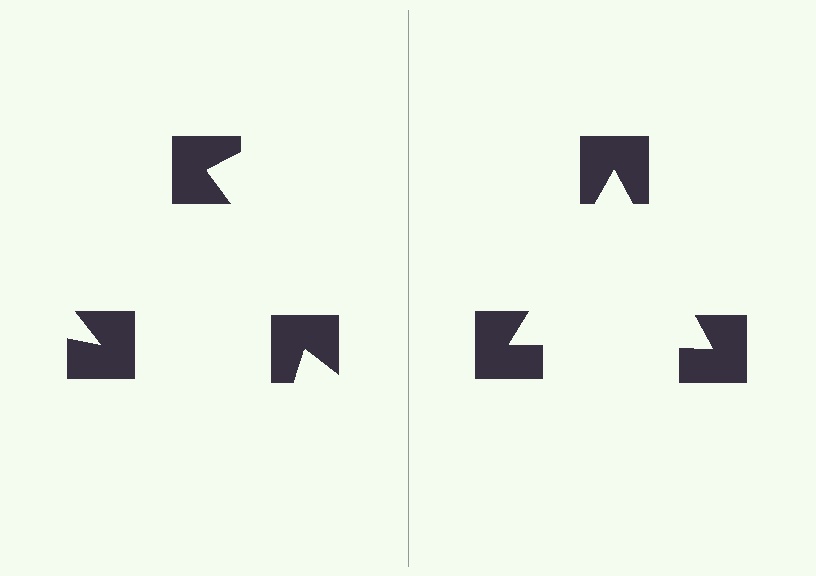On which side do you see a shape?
An illusory triangle appears on the right side. On the left side the wedge cuts are rotated, so no coherent shape forms.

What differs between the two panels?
The notched squares are positioned identically on both sides; only the wedge orientations differ. On the right they align to a triangle; on the left they are misaligned.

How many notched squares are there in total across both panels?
6 — 3 on each side.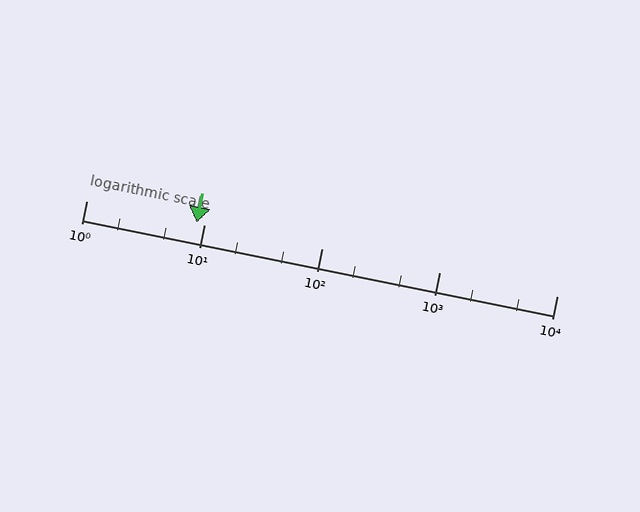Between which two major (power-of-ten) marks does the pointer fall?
The pointer is between 1 and 10.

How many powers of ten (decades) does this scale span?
The scale spans 4 decades, from 1 to 10000.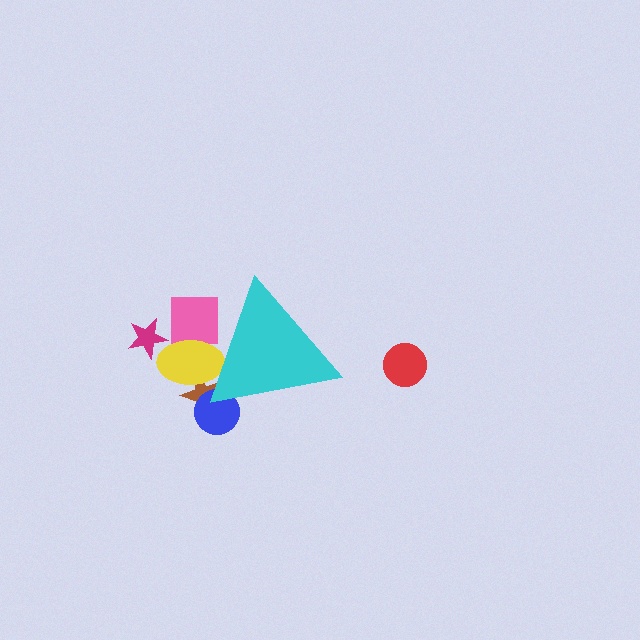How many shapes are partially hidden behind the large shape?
4 shapes are partially hidden.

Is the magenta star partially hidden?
No, the magenta star is fully visible.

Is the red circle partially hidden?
No, the red circle is fully visible.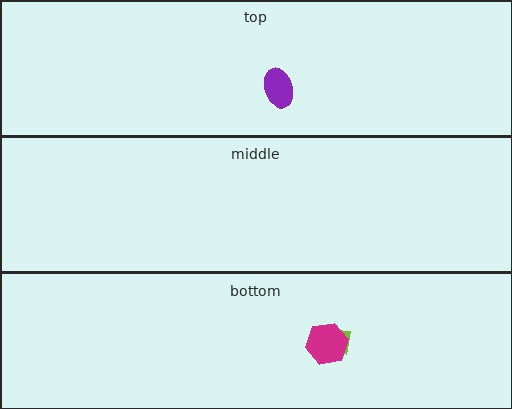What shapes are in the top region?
The purple ellipse.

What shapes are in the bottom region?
The lime square, the magenta hexagon.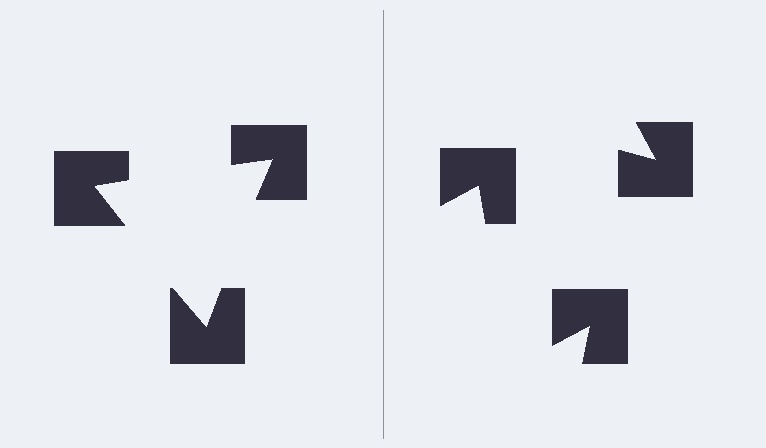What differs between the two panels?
The notched squares are positioned identically on both sides; only the wedge orientations differ. On the left they align to a triangle; on the right they are misaligned.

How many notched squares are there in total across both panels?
6 — 3 on each side.